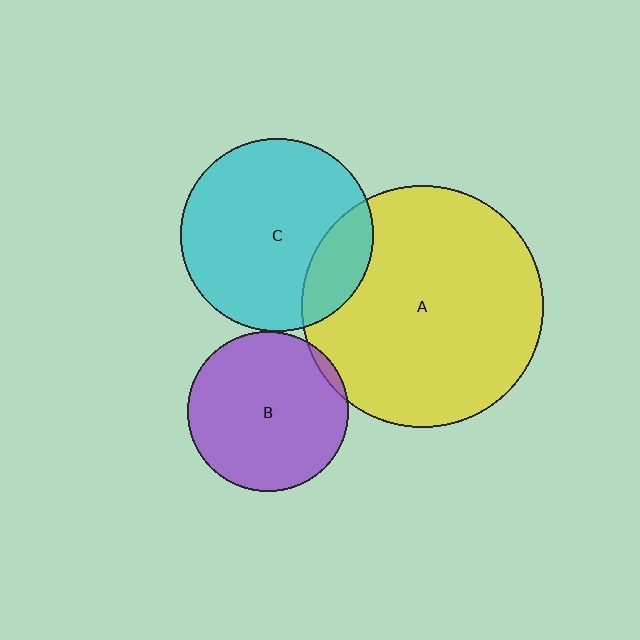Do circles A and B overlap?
Yes.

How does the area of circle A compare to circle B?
Approximately 2.3 times.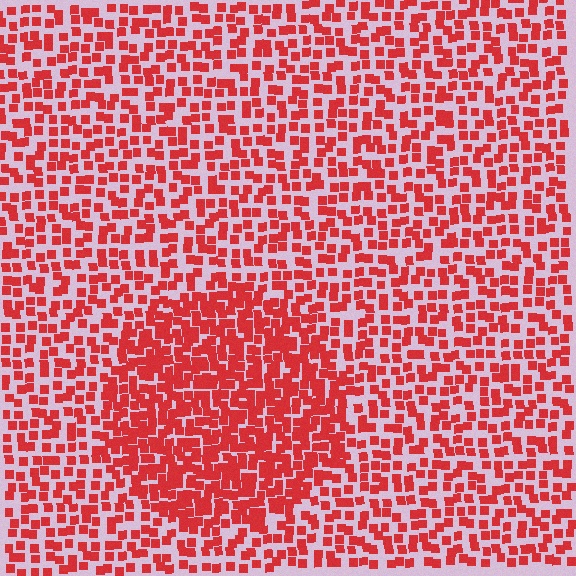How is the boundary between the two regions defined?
The boundary is defined by a change in element density (approximately 1.8x ratio). All elements are the same color, size, and shape.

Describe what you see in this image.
The image contains small red elements arranged at two different densities. A circle-shaped region is visible where the elements are more densely packed than the surrounding area.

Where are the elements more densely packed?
The elements are more densely packed inside the circle boundary.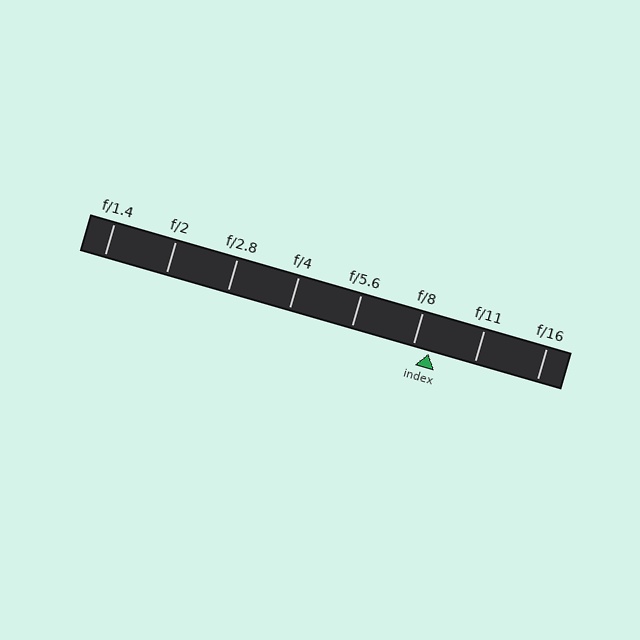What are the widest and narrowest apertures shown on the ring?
The widest aperture shown is f/1.4 and the narrowest is f/16.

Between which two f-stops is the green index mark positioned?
The index mark is between f/8 and f/11.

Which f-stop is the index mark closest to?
The index mark is closest to f/8.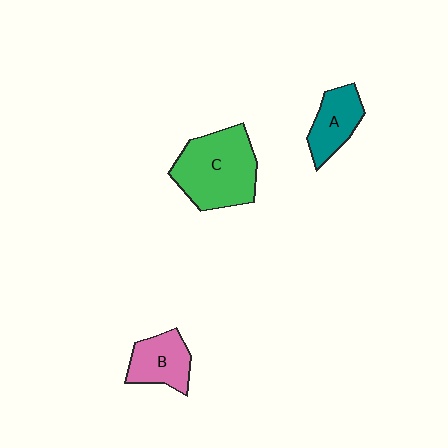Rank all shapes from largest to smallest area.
From largest to smallest: C (green), B (pink), A (teal).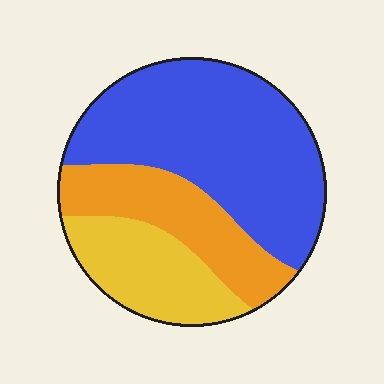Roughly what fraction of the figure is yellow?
Yellow covers roughly 20% of the figure.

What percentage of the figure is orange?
Orange covers 24% of the figure.